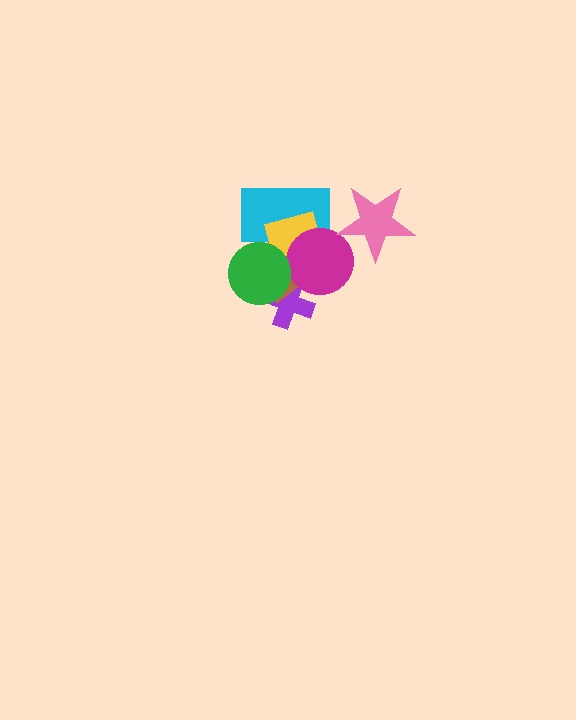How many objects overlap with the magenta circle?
4 objects overlap with the magenta circle.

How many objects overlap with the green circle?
4 objects overlap with the green circle.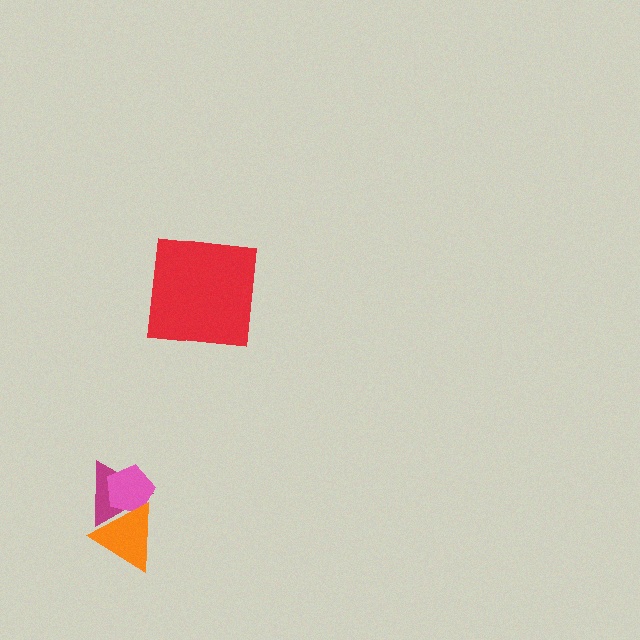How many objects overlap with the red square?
0 objects overlap with the red square.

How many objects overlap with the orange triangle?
2 objects overlap with the orange triangle.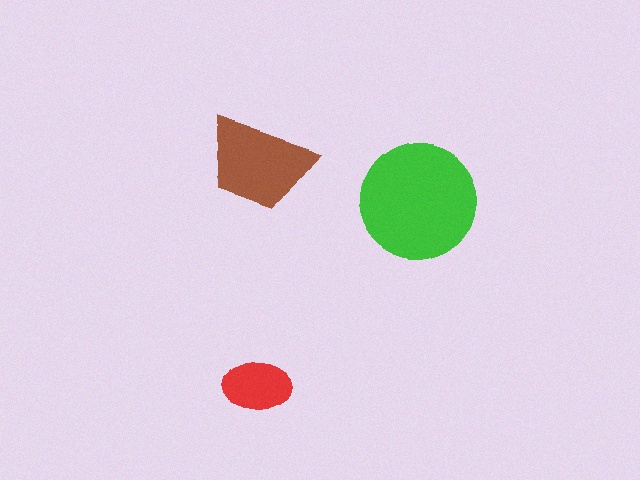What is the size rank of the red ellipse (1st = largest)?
3rd.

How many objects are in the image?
There are 3 objects in the image.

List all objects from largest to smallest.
The green circle, the brown trapezoid, the red ellipse.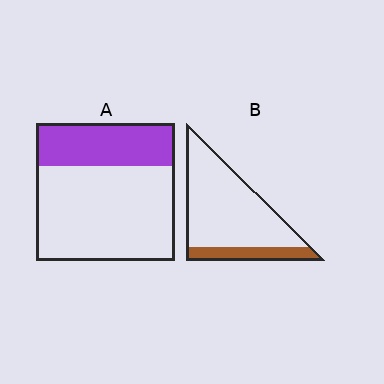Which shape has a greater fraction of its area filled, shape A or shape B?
Shape A.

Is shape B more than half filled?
No.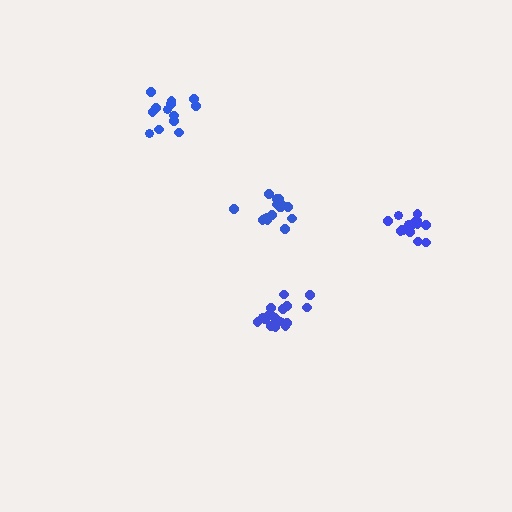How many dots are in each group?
Group 1: 16 dots, Group 2: 17 dots, Group 3: 17 dots, Group 4: 13 dots (63 total).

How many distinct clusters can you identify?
There are 4 distinct clusters.